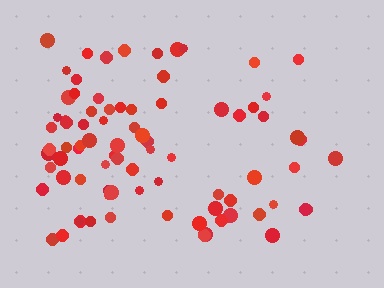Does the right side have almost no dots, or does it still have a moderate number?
Still a moderate number, just noticeably fewer than the left.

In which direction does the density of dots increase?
From right to left, with the left side densest.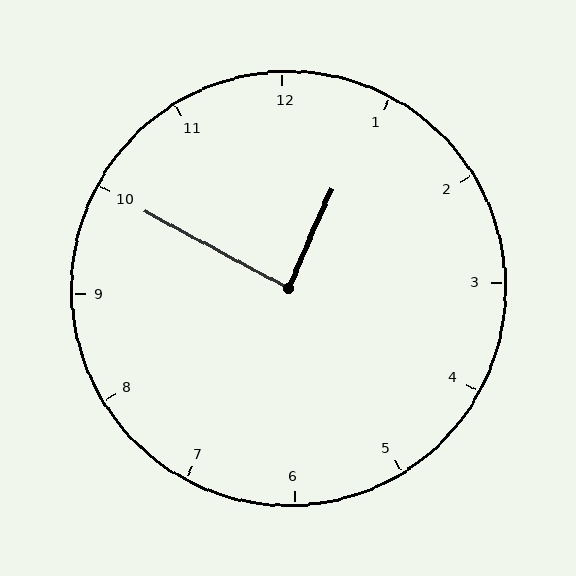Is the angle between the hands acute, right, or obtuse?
It is right.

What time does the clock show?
12:50.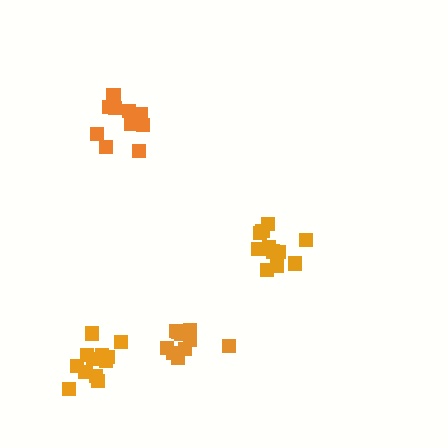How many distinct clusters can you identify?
There are 4 distinct clusters.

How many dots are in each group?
Group 1: 10 dots, Group 2: 12 dots, Group 3: 12 dots, Group 4: 10 dots (44 total).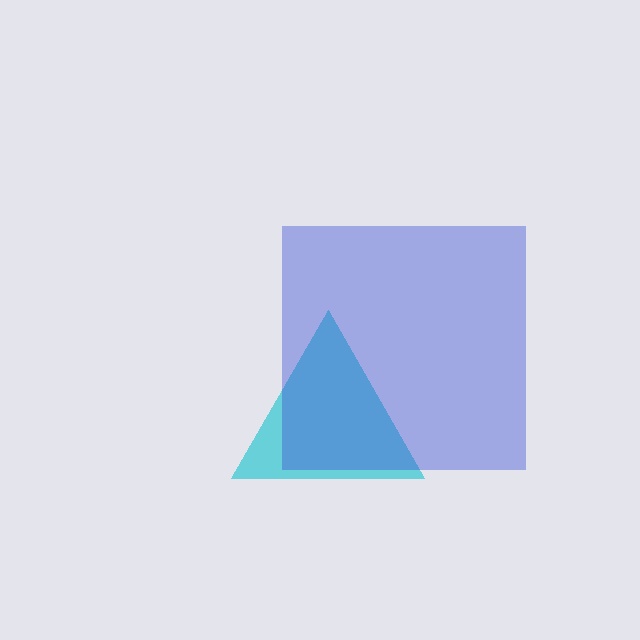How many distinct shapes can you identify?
There are 2 distinct shapes: a cyan triangle, a blue square.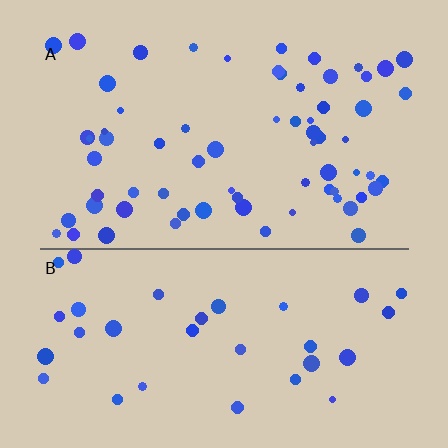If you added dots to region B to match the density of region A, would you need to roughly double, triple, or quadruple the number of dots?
Approximately double.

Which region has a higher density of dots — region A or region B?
A (the top).